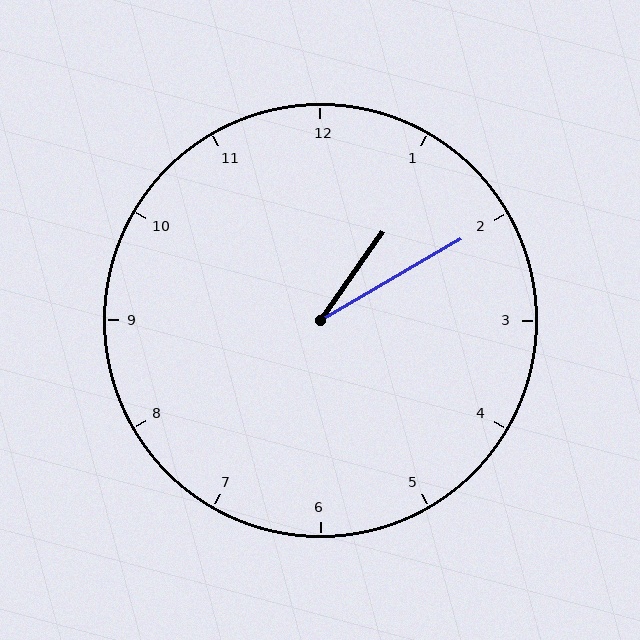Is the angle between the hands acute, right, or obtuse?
It is acute.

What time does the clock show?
1:10.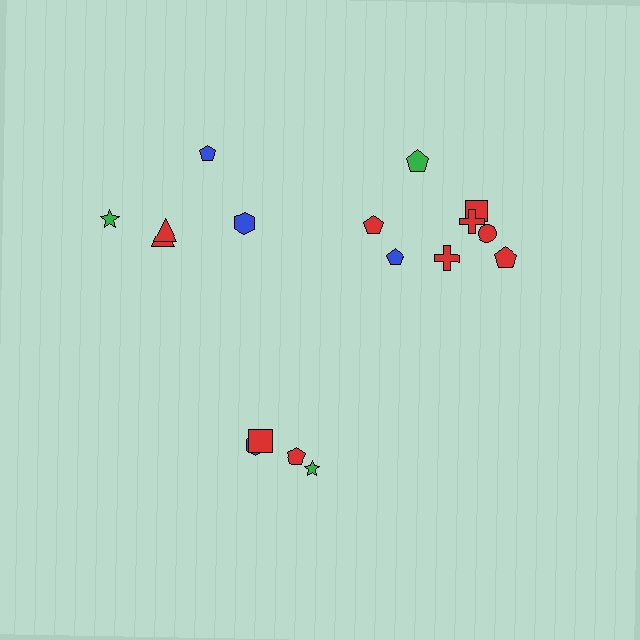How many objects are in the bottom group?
There are 4 objects.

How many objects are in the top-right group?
There are 8 objects.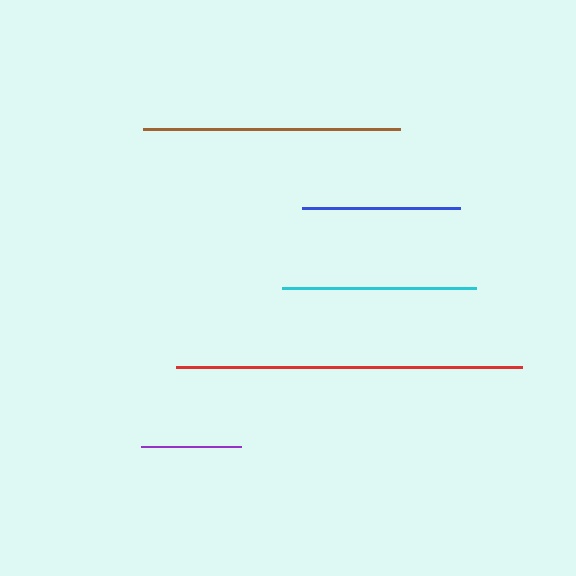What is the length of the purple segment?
The purple segment is approximately 100 pixels long.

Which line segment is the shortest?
The purple line is the shortest at approximately 100 pixels.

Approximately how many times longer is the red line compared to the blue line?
The red line is approximately 2.2 times the length of the blue line.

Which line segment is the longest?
The red line is the longest at approximately 346 pixels.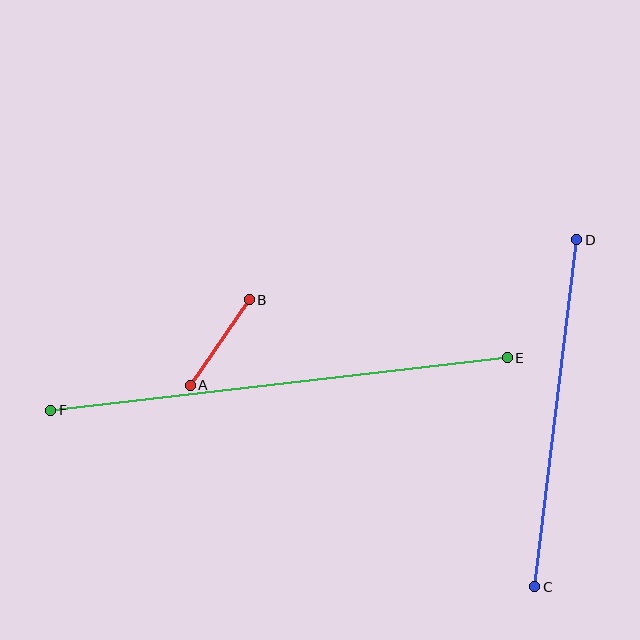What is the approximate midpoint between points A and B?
The midpoint is at approximately (220, 342) pixels.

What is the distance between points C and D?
The distance is approximately 349 pixels.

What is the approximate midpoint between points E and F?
The midpoint is at approximately (279, 384) pixels.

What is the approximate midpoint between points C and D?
The midpoint is at approximately (556, 413) pixels.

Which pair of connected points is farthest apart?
Points E and F are farthest apart.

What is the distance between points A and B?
The distance is approximately 104 pixels.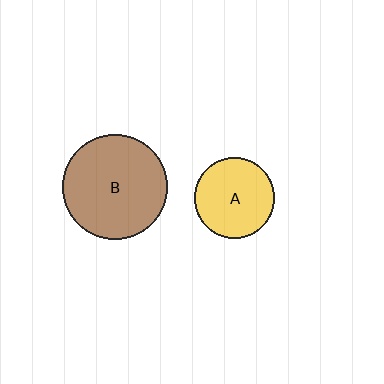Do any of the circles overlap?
No, none of the circles overlap.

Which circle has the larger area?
Circle B (brown).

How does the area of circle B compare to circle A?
Approximately 1.7 times.